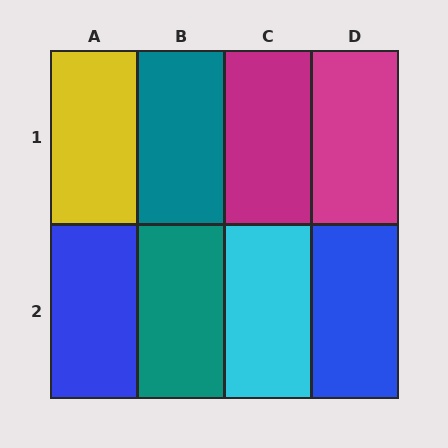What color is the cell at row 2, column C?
Cyan.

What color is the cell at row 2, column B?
Teal.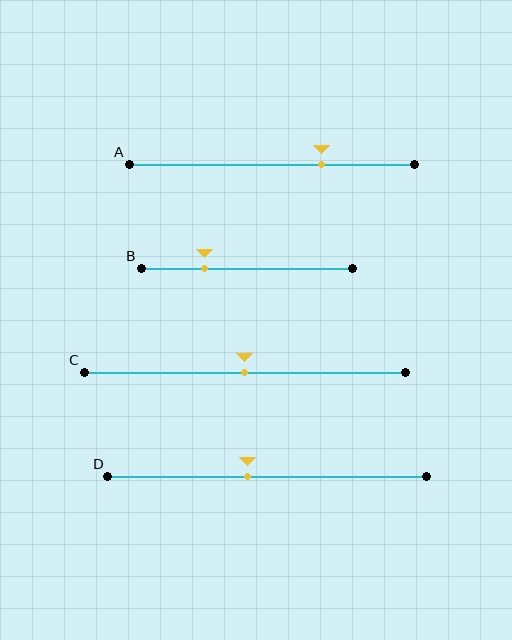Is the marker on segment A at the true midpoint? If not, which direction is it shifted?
No, the marker on segment A is shifted to the right by about 17% of the segment length.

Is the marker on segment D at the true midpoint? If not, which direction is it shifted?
No, the marker on segment D is shifted to the left by about 6% of the segment length.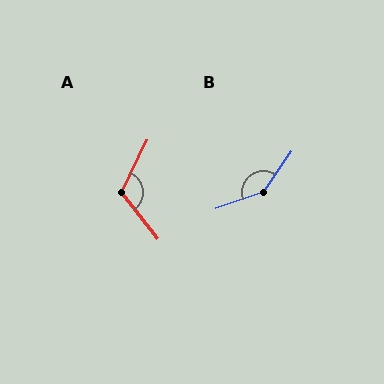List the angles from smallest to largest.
A (116°), B (144°).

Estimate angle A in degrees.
Approximately 116 degrees.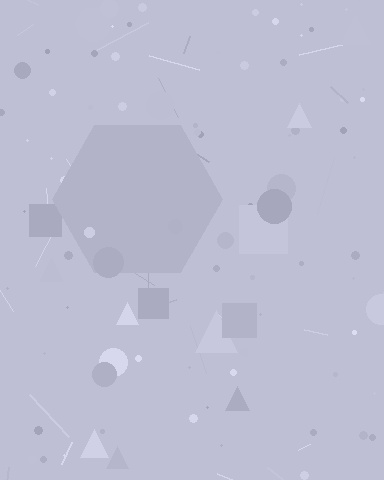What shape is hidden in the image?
A hexagon is hidden in the image.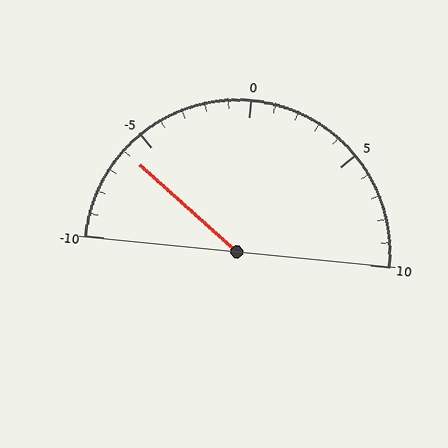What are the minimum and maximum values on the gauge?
The gauge ranges from -10 to 10.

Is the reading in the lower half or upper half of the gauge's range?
The reading is in the lower half of the range (-10 to 10).